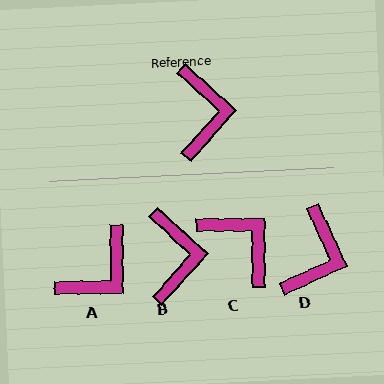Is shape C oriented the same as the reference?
No, it is off by about 42 degrees.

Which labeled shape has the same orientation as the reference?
B.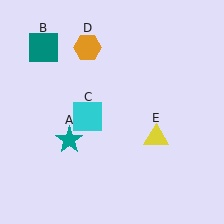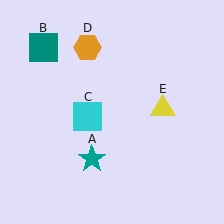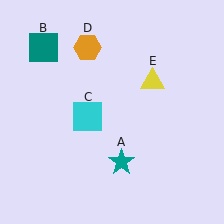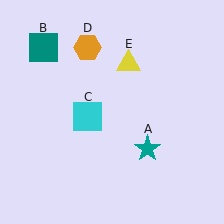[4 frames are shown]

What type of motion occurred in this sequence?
The teal star (object A), yellow triangle (object E) rotated counterclockwise around the center of the scene.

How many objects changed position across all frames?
2 objects changed position: teal star (object A), yellow triangle (object E).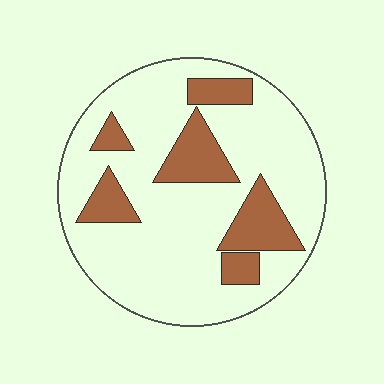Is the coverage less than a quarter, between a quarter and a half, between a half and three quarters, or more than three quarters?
Less than a quarter.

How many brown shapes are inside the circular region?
6.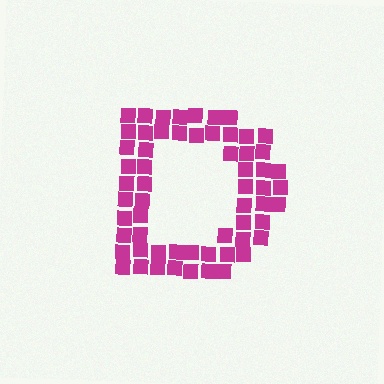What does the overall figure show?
The overall figure shows the letter D.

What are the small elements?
The small elements are squares.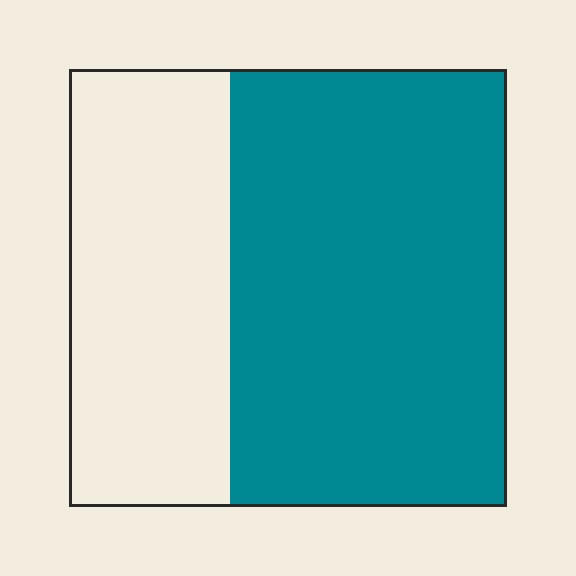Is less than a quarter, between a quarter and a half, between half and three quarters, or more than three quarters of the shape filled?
Between half and three quarters.